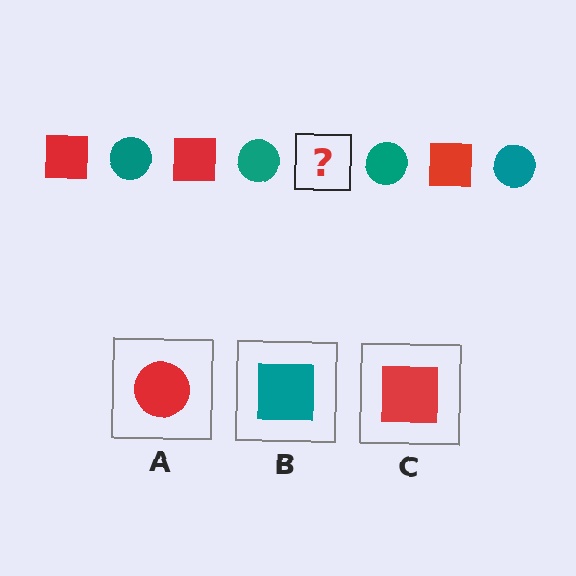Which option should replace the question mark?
Option C.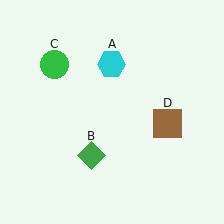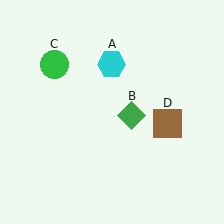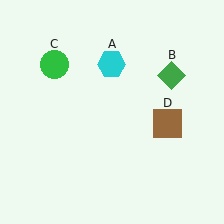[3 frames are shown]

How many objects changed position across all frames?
1 object changed position: green diamond (object B).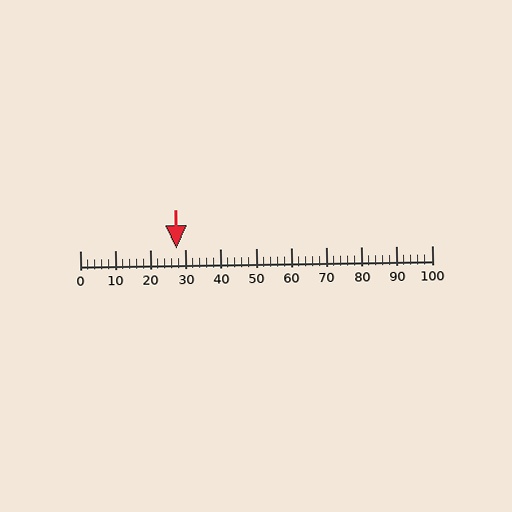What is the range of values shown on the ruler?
The ruler shows values from 0 to 100.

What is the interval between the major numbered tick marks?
The major tick marks are spaced 10 units apart.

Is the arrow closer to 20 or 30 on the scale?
The arrow is closer to 30.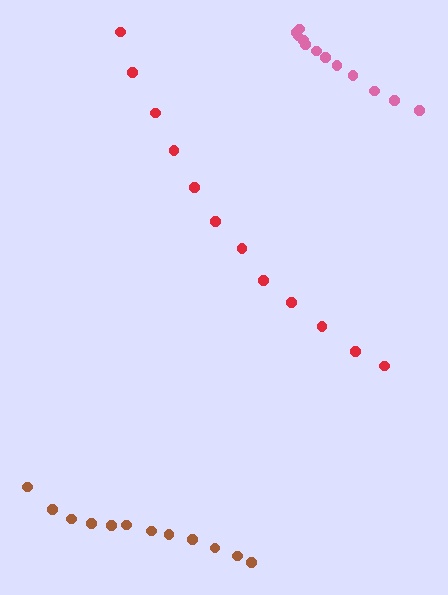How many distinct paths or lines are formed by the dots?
There are 3 distinct paths.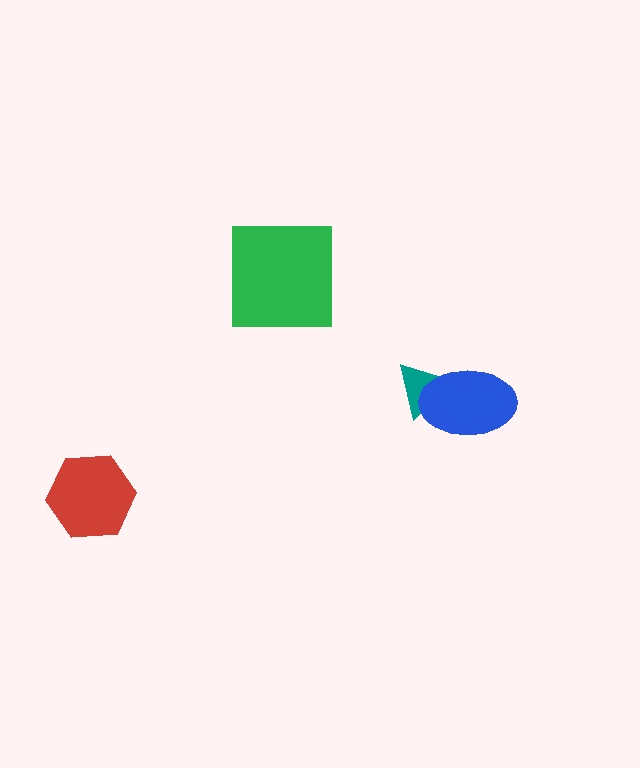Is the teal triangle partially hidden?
Yes, it is partially covered by another shape.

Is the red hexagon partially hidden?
No, no other shape covers it.